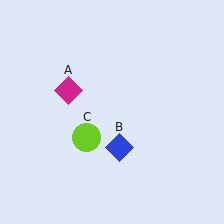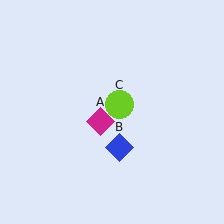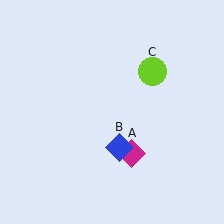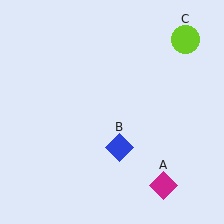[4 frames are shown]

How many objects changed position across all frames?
2 objects changed position: magenta diamond (object A), lime circle (object C).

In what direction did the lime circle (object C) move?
The lime circle (object C) moved up and to the right.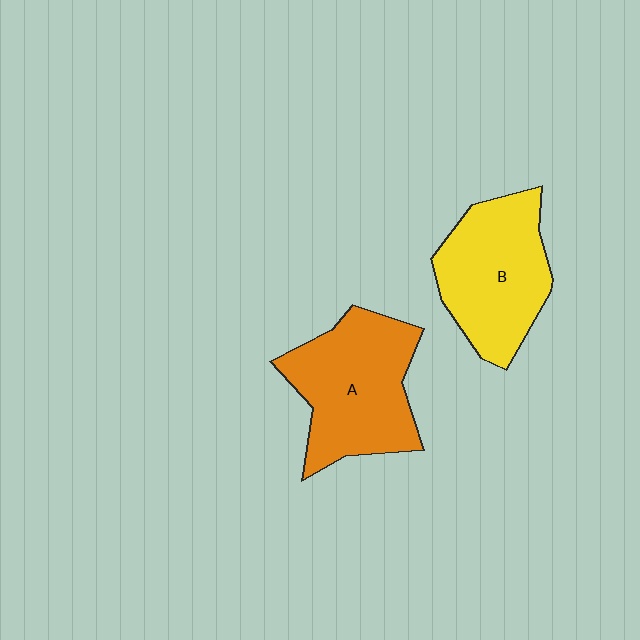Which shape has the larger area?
Shape A (orange).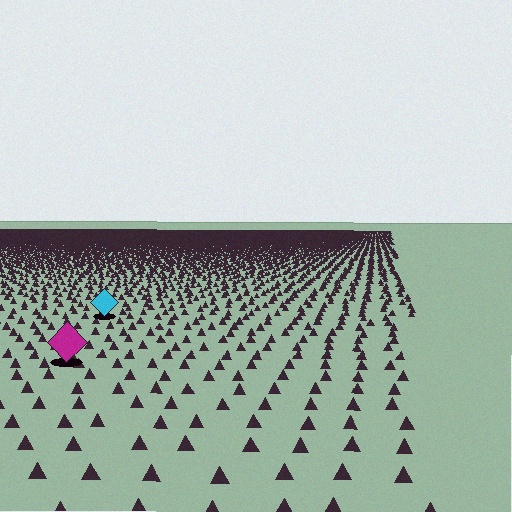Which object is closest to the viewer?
The magenta diamond is closest. The texture marks near it are larger and more spread out.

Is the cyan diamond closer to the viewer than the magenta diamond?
No. The magenta diamond is closer — you can tell from the texture gradient: the ground texture is coarser near it.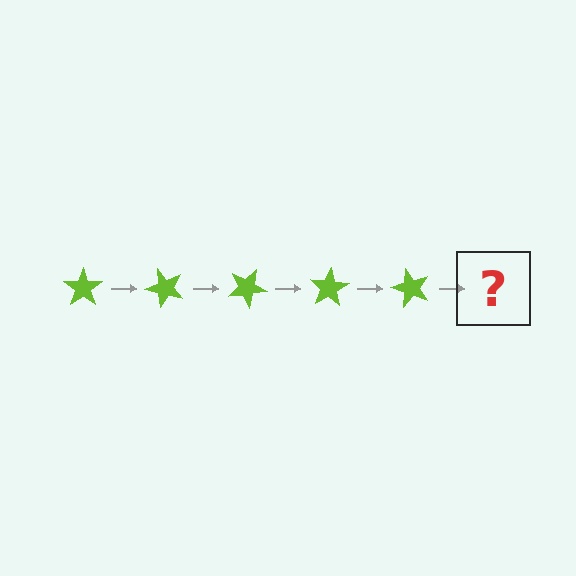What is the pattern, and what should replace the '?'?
The pattern is that the star rotates 50 degrees each step. The '?' should be a lime star rotated 250 degrees.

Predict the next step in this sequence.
The next step is a lime star rotated 250 degrees.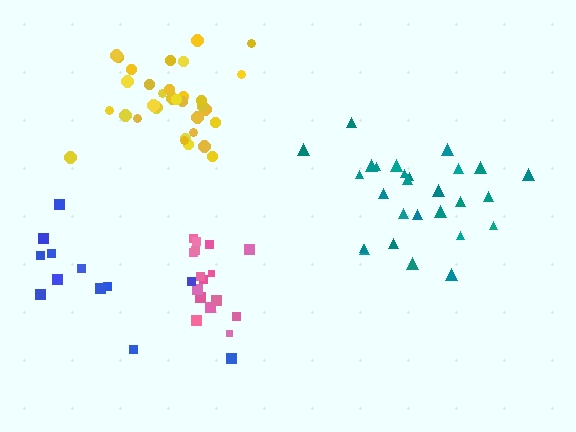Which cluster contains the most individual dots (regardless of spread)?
Yellow (34).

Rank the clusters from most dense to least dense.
yellow, pink, teal, blue.